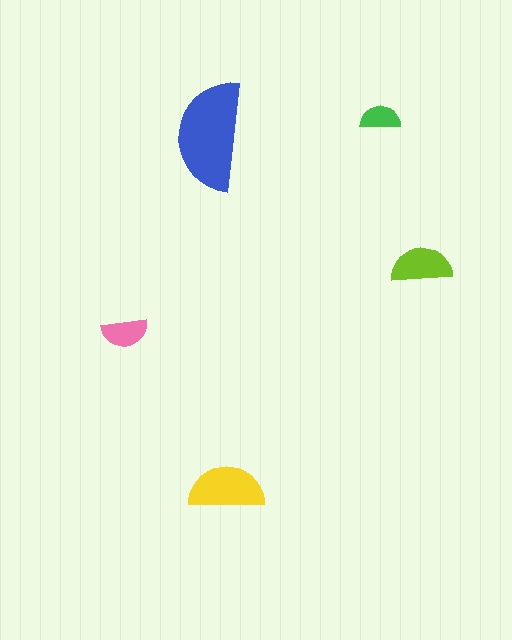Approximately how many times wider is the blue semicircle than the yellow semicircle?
About 1.5 times wider.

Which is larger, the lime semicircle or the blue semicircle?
The blue one.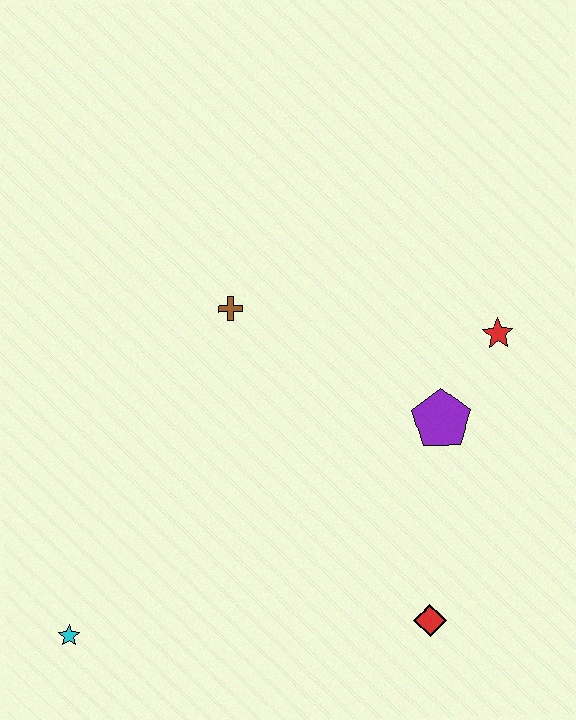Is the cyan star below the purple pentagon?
Yes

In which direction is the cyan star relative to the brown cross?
The cyan star is below the brown cross.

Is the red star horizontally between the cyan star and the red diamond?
No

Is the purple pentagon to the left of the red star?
Yes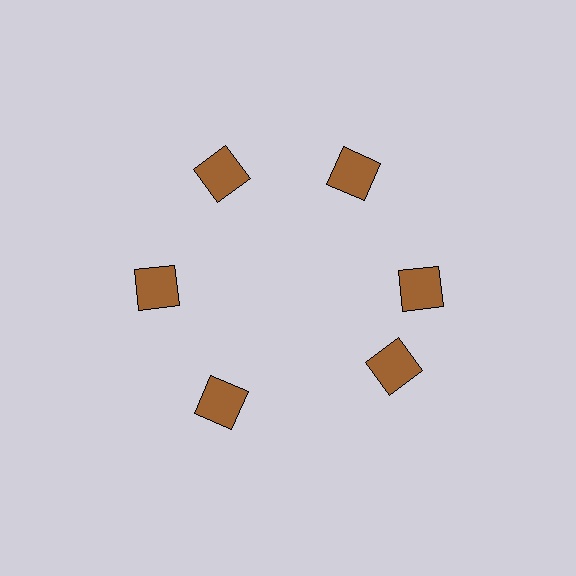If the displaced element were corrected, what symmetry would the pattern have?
It would have 6-fold rotational symmetry — the pattern would map onto itself every 60 degrees.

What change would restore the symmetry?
The symmetry would be restored by rotating it back into even spacing with its neighbors so that all 6 squares sit at equal angles and equal distance from the center.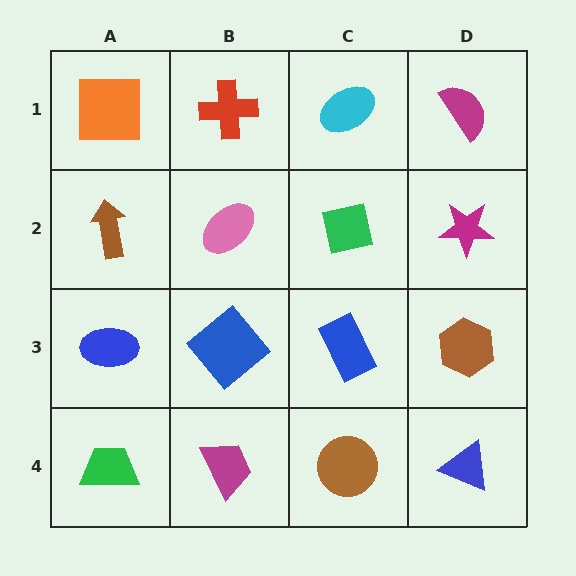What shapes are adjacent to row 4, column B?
A blue diamond (row 3, column B), a green trapezoid (row 4, column A), a brown circle (row 4, column C).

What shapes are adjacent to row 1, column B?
A pink ellipse (row 2, column B), an orange square (row 1, column A), a cyan ellipse (row 1, column C).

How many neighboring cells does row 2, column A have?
3.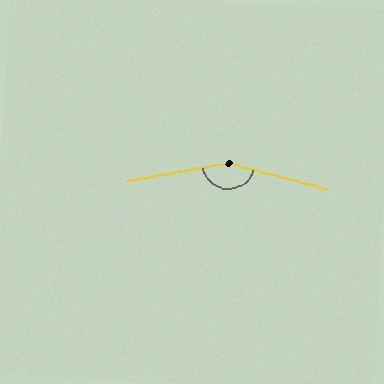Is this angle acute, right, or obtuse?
It is obtuse.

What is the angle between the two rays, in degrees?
Approximately 155 degrees.